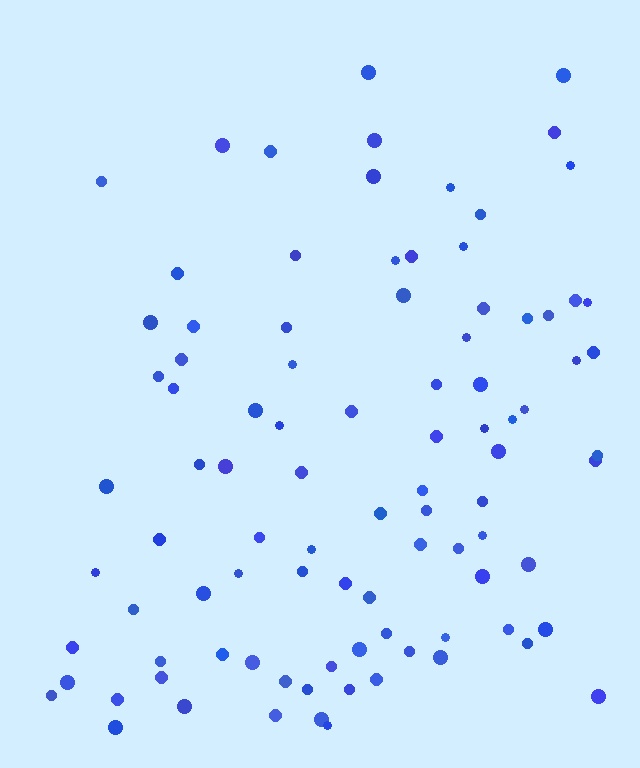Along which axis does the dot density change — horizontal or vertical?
Vertical.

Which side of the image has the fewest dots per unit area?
The top.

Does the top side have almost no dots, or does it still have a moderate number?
Still a moderate number, just noticeably fewer than the bottom.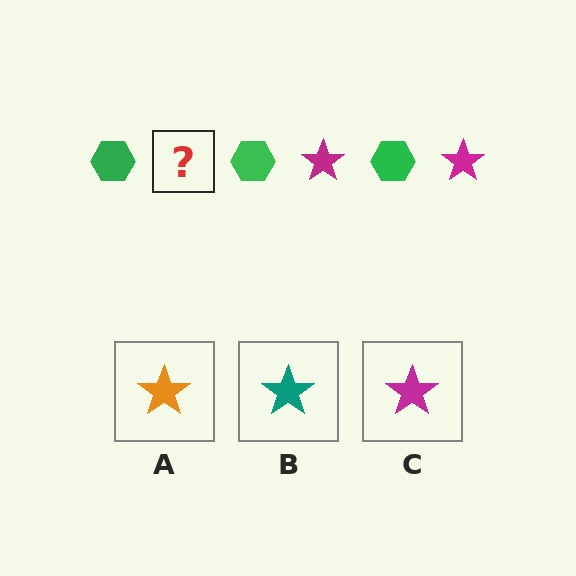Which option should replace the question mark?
Option C.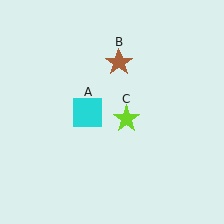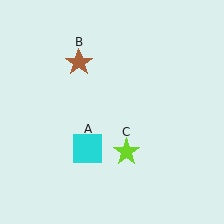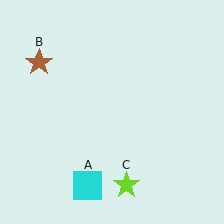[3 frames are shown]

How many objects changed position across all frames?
3 objects changed position: cyan square (object A), brown star (object B), lime star (object C).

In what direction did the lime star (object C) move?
The lime star (object C) moved down.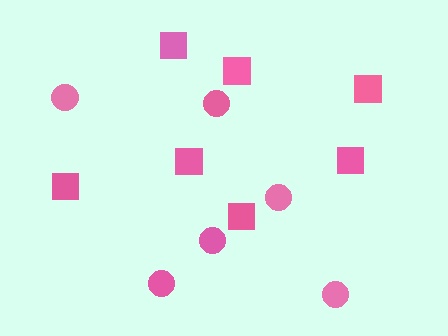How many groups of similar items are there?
There are 2 groups: one group of squares (7) and one group of circles (6).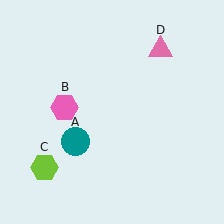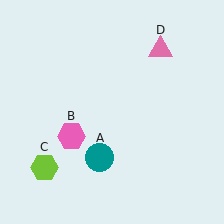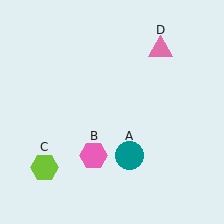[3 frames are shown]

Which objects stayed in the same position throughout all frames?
Lime hexagon (object C) and pink triangle (object D) remained stationary.